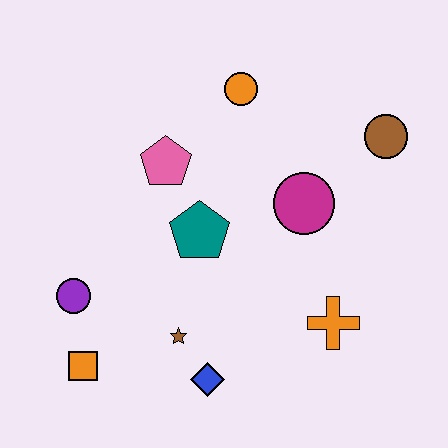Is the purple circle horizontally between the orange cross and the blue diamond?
No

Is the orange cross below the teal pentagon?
Yes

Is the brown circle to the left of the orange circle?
No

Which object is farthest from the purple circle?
The brown circle is farthest from the purple circle.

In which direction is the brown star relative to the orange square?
The brown star is to the right of the orange square.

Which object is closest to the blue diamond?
The brown star is closest to the blue diamond.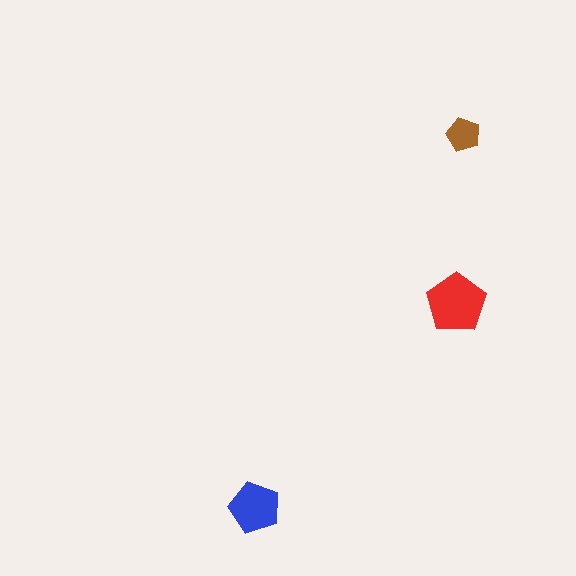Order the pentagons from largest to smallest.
the red one, the blue one, the brown one.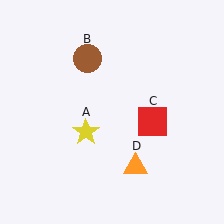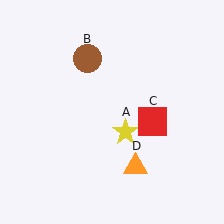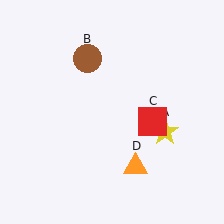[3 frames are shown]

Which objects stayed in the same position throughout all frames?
Brown circle (object B) and red square (object C) and orange triangle (object D) remained stationary.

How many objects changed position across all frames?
1 object changed position: yellow star (object A).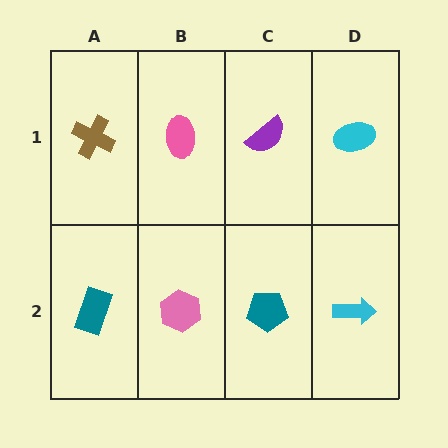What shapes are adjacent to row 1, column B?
A pink hexagon (row 2, column B), a brown cross (row 1, column A), a purple semicircle (row 1, column C).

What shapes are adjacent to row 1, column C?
A teal pentagon (row 2, column C), a pink ellipse (row 1, column B), a cyan ellipse (row 1, column D).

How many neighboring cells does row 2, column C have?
3.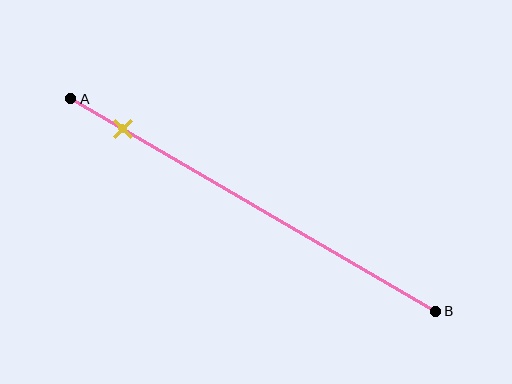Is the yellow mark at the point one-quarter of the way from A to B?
No, the mark is at about 15% from A, not at the 25% one-quarter point.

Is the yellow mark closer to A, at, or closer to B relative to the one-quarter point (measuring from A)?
The yellow mark is closer to point A than the one-quarter point of segment AB.